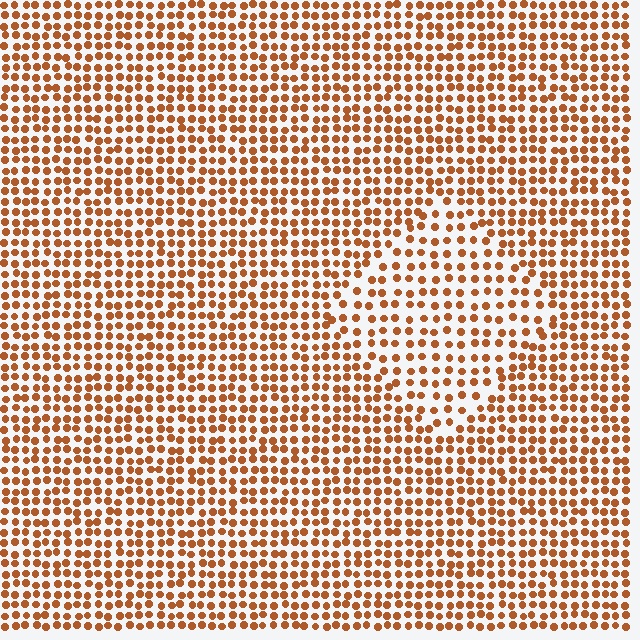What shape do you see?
I see a diamond.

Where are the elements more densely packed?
The elements are more densely packed outside the diamond boundary.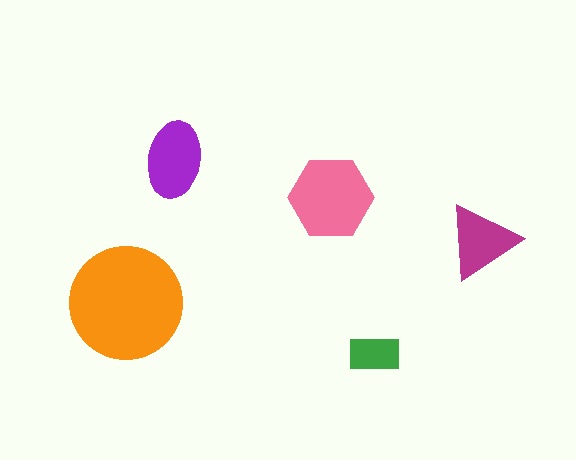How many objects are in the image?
There are 5 objects in the image.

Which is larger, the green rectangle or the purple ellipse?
The purple ellipse.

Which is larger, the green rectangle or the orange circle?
The orange circle.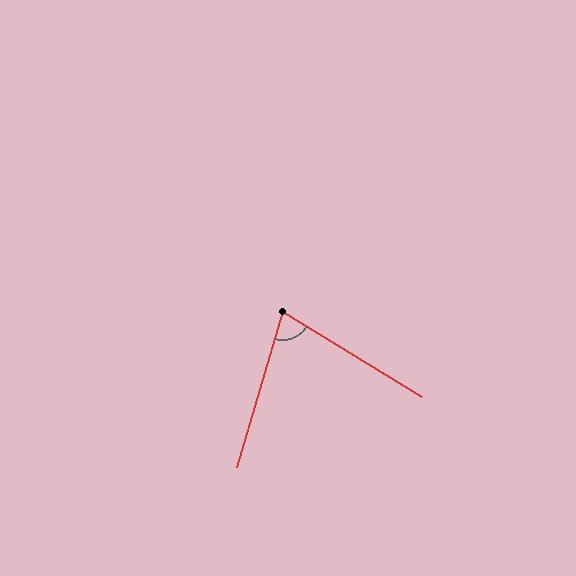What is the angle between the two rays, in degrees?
Approximately 75 degrees.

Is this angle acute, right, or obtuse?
It is acute.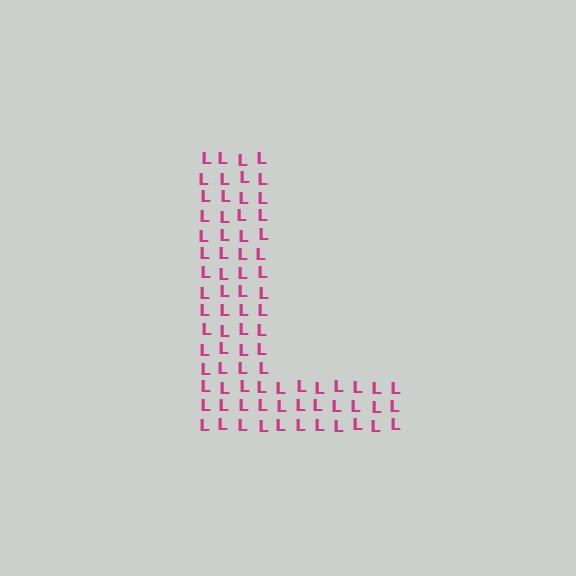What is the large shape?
The large shape is the letter L.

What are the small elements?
The small elements are letter L's.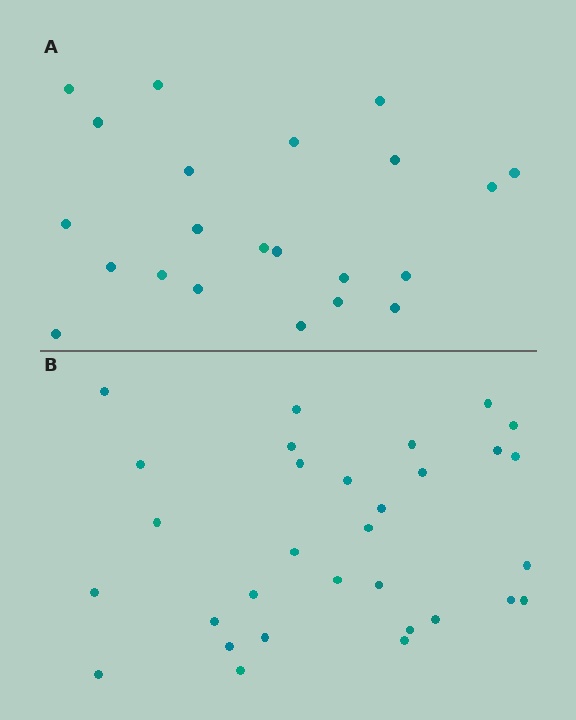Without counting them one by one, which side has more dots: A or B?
Region B (the bottom region) has more dots.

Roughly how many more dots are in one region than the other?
Region B has roughly 8 or so more dots than region A.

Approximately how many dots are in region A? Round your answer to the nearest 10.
About 20 dots. (The exact count is 22, which rounds to 20.)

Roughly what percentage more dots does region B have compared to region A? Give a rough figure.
About 40% more.